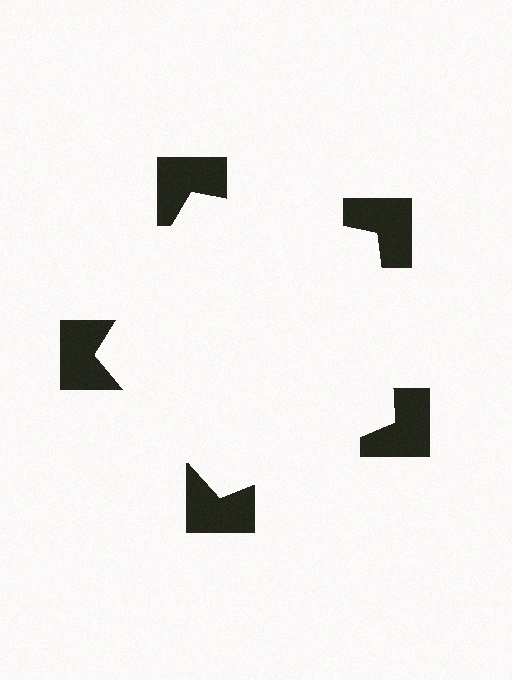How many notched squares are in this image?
There are 5 — one at each vertex of the illusory pentagon.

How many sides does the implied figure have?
5 sides.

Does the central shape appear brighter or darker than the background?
It typically appears slightly brighter than the background, even though no actual brightness change is drawn.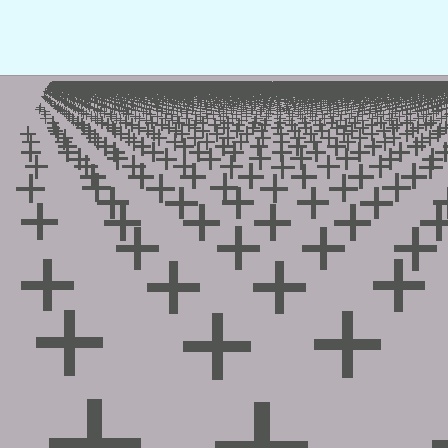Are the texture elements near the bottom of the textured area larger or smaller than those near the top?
Larger. Near the bottom, elements are closer to the viewer and appear at a bigger on-screen size.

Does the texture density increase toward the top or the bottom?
Density increases toward the top.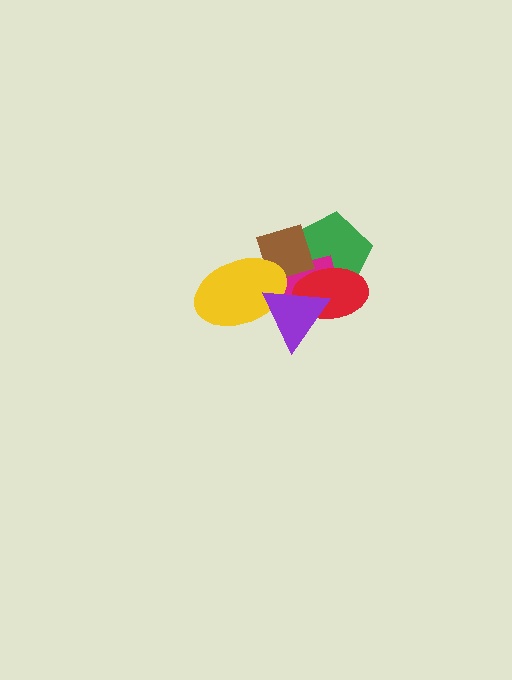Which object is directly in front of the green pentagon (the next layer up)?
The magenta cross is directly in front of the green pentagon.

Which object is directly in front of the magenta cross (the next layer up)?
The brown diamond is directly in front of the magenta cross.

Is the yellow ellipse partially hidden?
Yes, it is partially covered by another shape.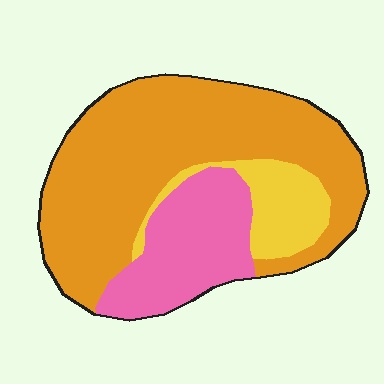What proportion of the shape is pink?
Pink covers 24% of the shape.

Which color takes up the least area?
Yellow, at roughly 15%.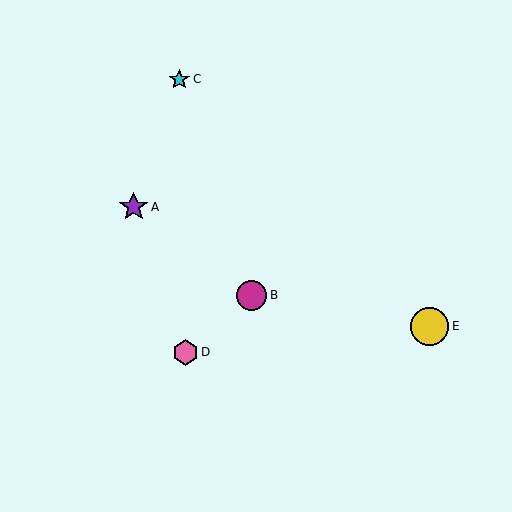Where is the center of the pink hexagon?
The center of the pink hexagon is at (186, 352).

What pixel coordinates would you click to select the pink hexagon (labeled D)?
Click at (186, 352) to select the pink hexagon D.